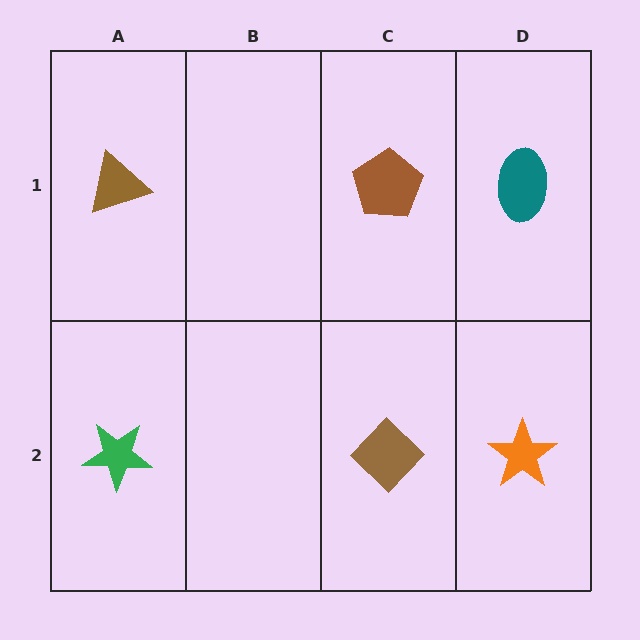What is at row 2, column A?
A green star.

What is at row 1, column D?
A teal ellipse.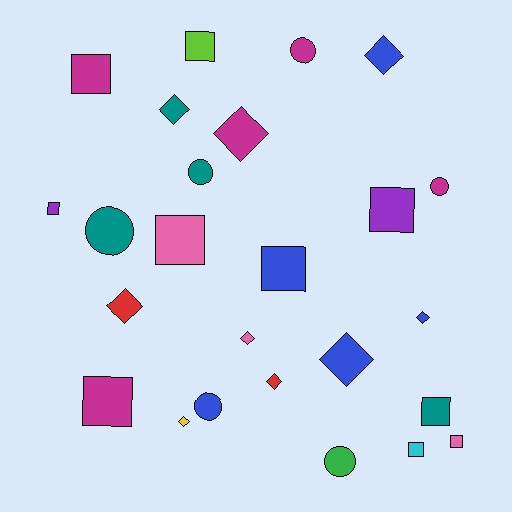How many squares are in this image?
There are 10 squares.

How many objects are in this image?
There are 25 objects.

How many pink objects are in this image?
There are 3 pink objects.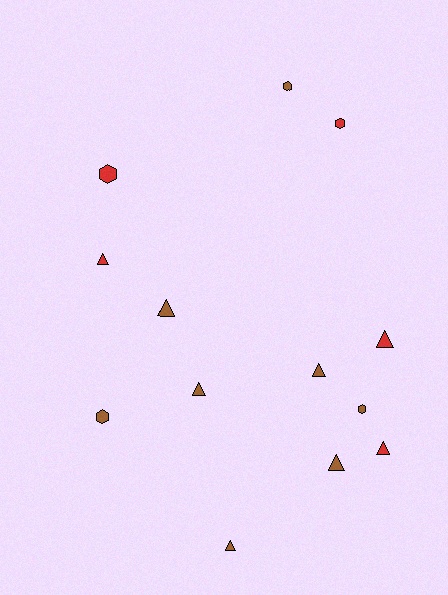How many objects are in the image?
There are 13 objects.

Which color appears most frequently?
Brown, with 8 objects.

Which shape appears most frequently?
Triangle, with 8 objects.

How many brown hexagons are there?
There are 3 brown hexagons.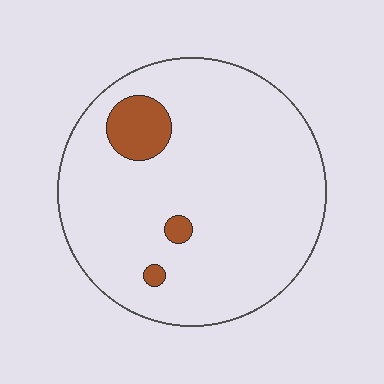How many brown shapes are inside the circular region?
3.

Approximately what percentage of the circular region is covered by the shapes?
Approximately 10%.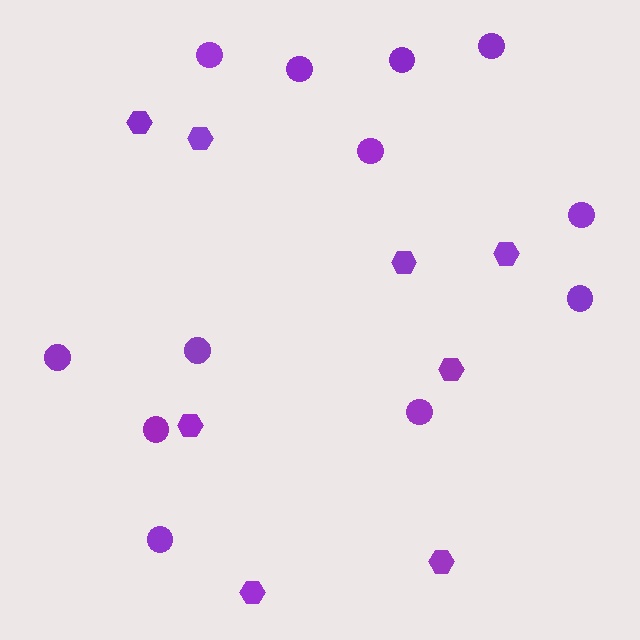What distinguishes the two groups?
There are 2 groups: one group of hexagons (8) and one group of circles (12).